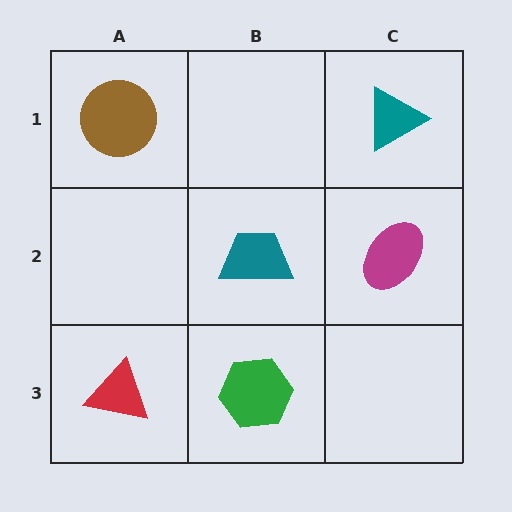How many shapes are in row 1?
2 shapes.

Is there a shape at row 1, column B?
No, that cell is empty.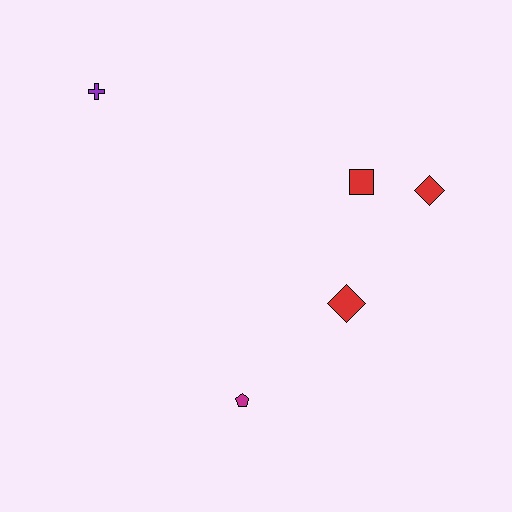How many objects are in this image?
There are 5 objects.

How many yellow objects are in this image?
There are no yellow objects.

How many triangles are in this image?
There are no triangles.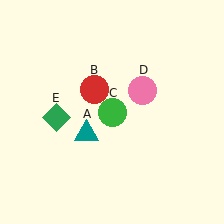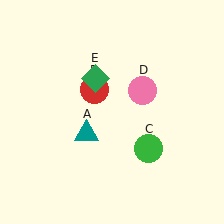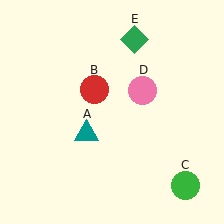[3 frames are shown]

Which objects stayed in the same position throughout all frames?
Teal triangle (object A) and red circle (object B) and pink circle (object D) remained stationary.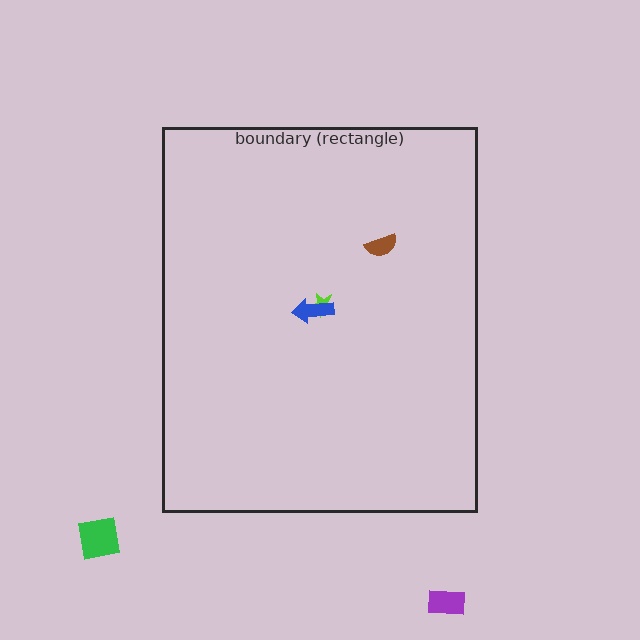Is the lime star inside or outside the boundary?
Inside.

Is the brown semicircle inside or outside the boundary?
Inside.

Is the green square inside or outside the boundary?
Outside.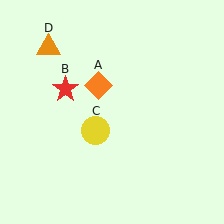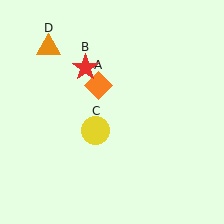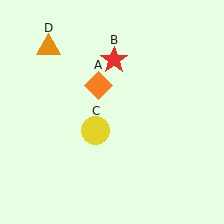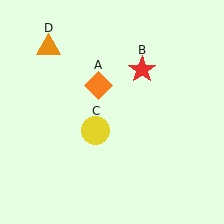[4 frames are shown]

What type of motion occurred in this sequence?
The red star (object B) rotated clockwise around the center of the scene.